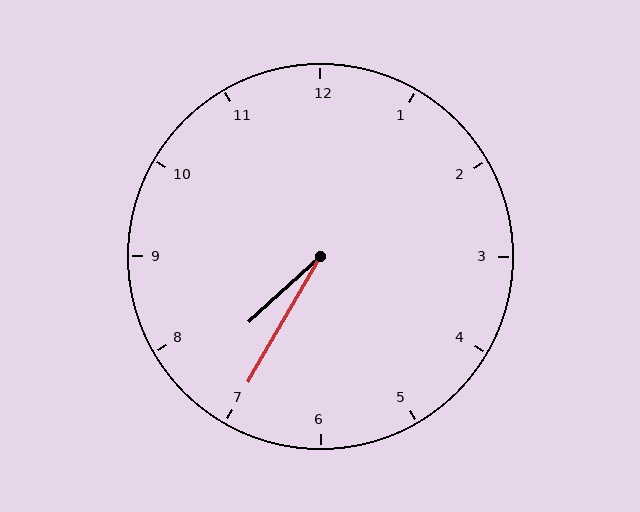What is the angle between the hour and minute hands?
Approximately 18 degrees.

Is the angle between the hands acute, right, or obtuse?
It is acute.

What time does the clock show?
7:35.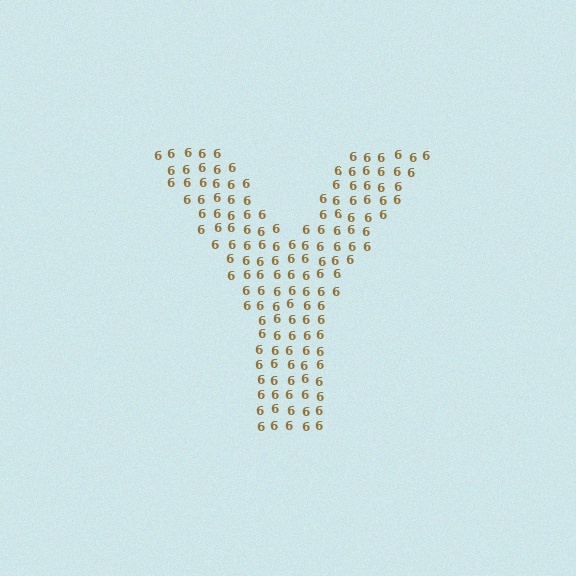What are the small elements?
The small elements are digit 6's.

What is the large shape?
The large shape is the letter Y.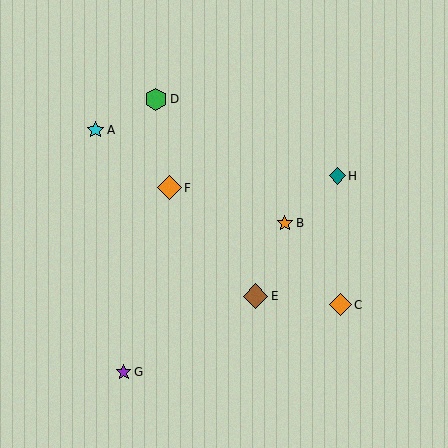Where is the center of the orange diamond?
The center of the orange diamond is at (169, 188).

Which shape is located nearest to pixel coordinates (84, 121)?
The cyan star (labeled A) at (96, 130) is nearest to that location.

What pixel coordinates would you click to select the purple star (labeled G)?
Click at (124, 372) to select the purple star G.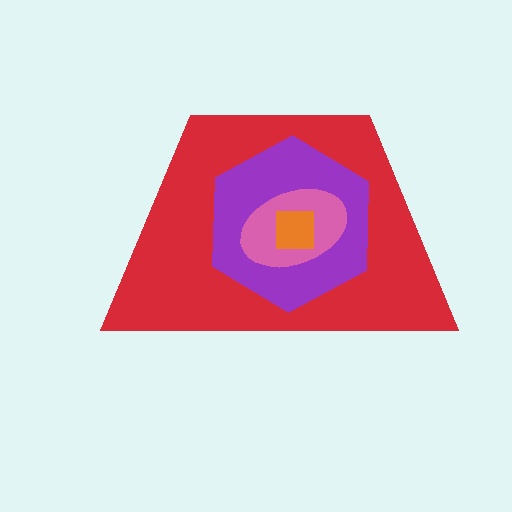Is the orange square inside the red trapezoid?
Yes.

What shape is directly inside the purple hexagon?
The pink ellipse.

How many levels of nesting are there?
4.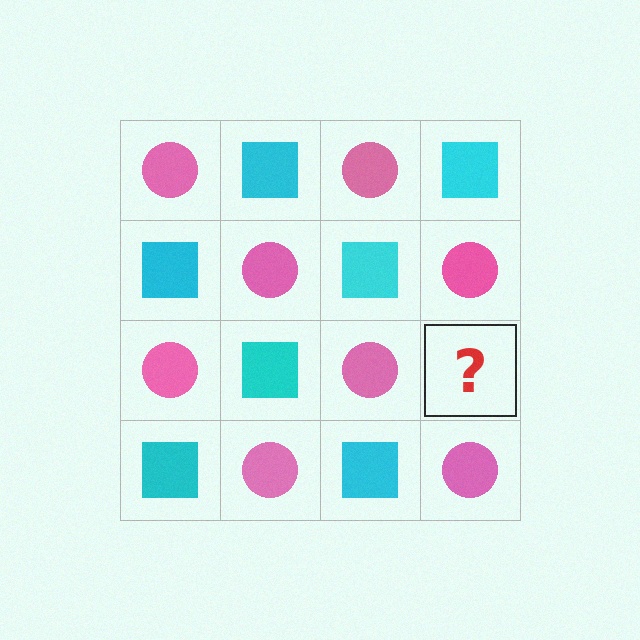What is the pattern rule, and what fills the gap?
The rule is that it alternates pink circle and cyan square in a checkerboard pattern. The gap should be filled with a cyan square.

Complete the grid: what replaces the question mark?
The question mark should be replaced with a cyan square.